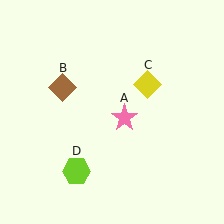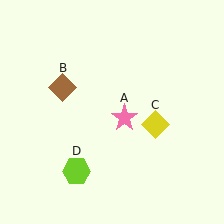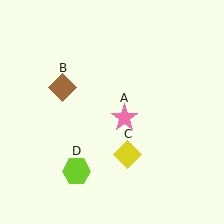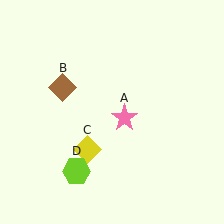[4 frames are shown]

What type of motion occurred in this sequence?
The yellow diamond (object C) rotated clockwise around the center of the scene.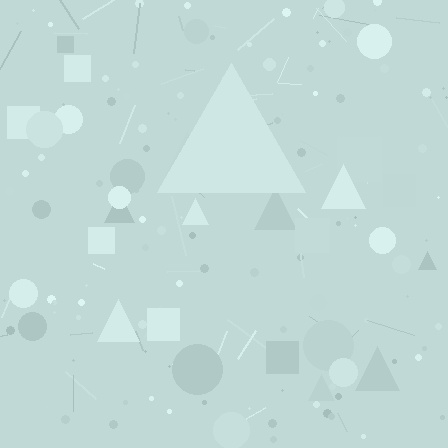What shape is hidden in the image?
A triangle is hidden in the image.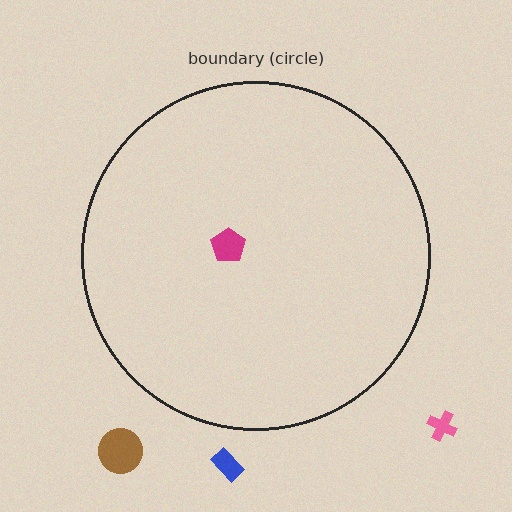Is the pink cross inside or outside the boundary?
Outside.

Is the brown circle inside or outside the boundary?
Outside.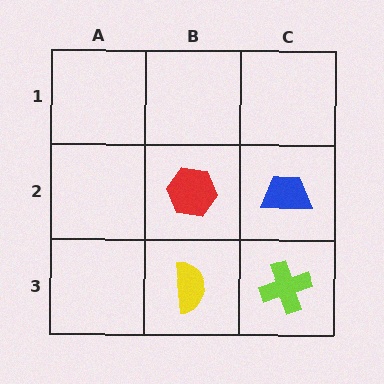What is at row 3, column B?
A yellow semicircle.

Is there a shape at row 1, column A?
No, that cell is empty.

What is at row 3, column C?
A lime cross.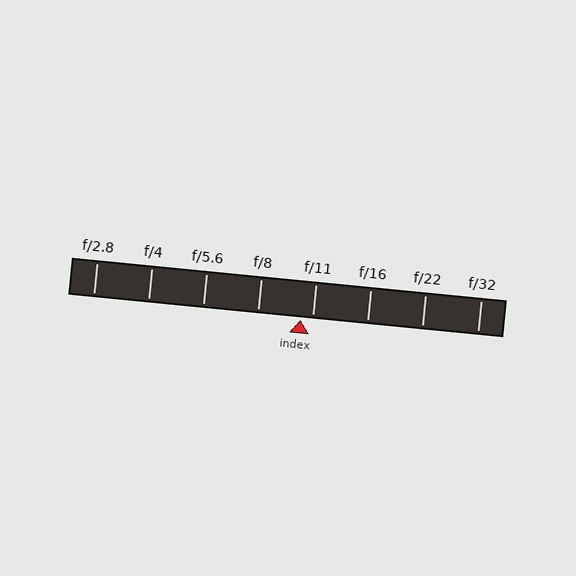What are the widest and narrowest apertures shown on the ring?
The widest aperture shown is f/2.8 and the narrowest is f/32.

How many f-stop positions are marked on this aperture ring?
There are 8 f-stop positions marked.